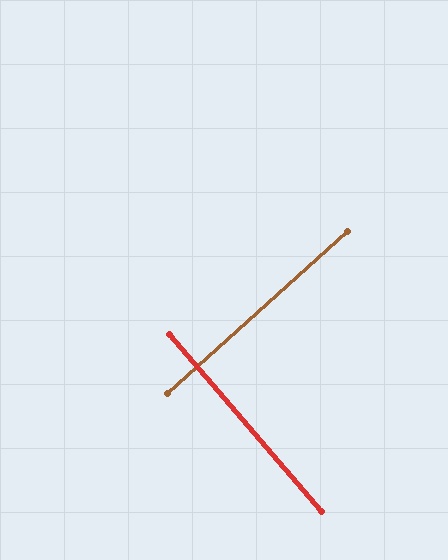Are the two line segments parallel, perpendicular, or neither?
Perpendicular — they meet at approximately 89°.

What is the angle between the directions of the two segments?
Approximately 89 degrees.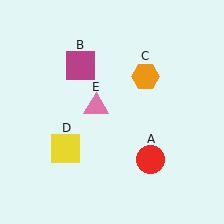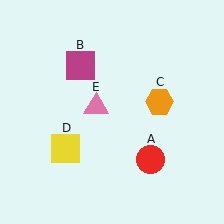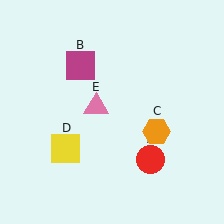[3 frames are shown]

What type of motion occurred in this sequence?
The orange hexagon (object C) rotated clockwise around the center of the scene.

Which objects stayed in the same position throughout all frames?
Red circle (object A) and magenta square (object B) and yellow square (object D) and pink triangle (object E) remained stationary.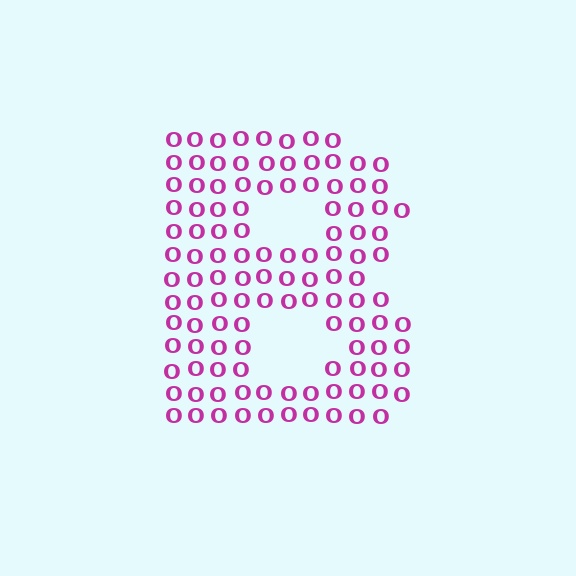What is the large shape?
The large shape is the letter B.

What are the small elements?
The small elements are letter O's.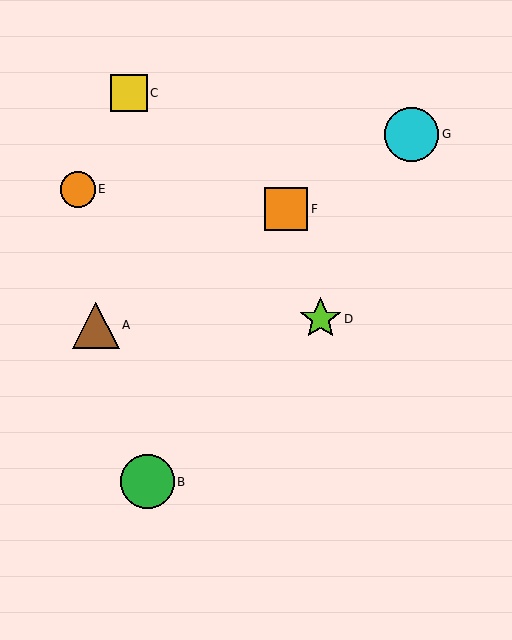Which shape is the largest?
The cyan circle (labeled G) is the largest.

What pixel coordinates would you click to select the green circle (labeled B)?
Click at (148, 482) to select the green circle B.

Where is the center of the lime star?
The center of the lime star is at (320, 319).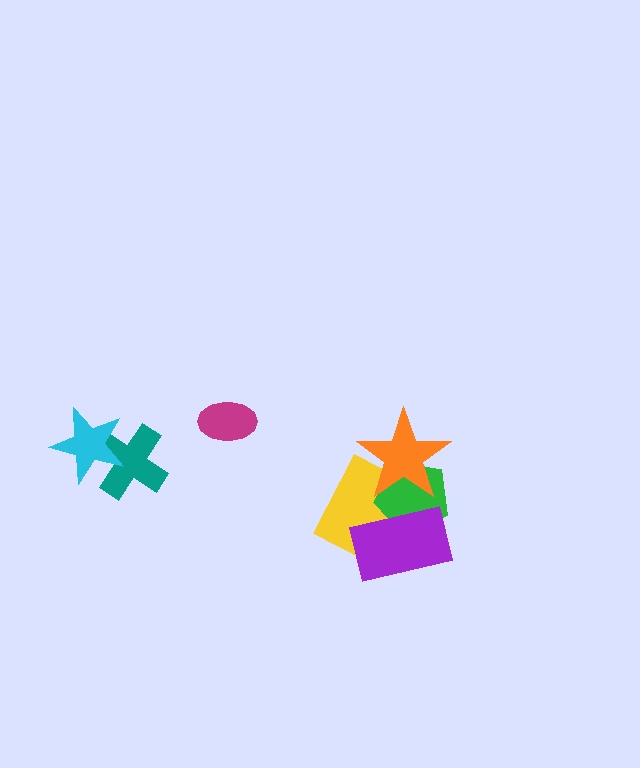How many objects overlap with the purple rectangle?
2 objects overlap with the purple rectangle.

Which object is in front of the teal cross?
The cyan star is in front of the teal cross.